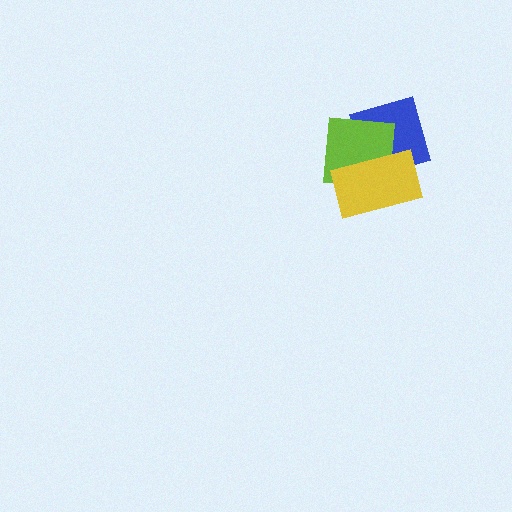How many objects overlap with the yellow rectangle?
2 objects overlap with the yellow rectangle.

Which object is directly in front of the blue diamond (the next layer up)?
The lime square is directly in front of the blue diamond.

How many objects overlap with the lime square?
2 objects overlap with the lime square.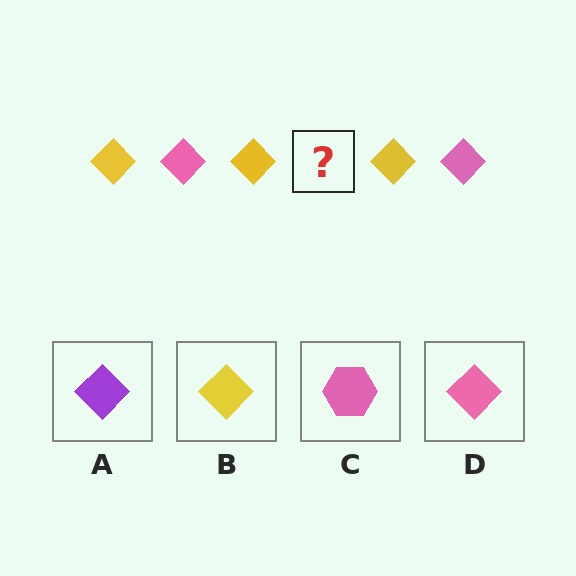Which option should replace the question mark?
Option D.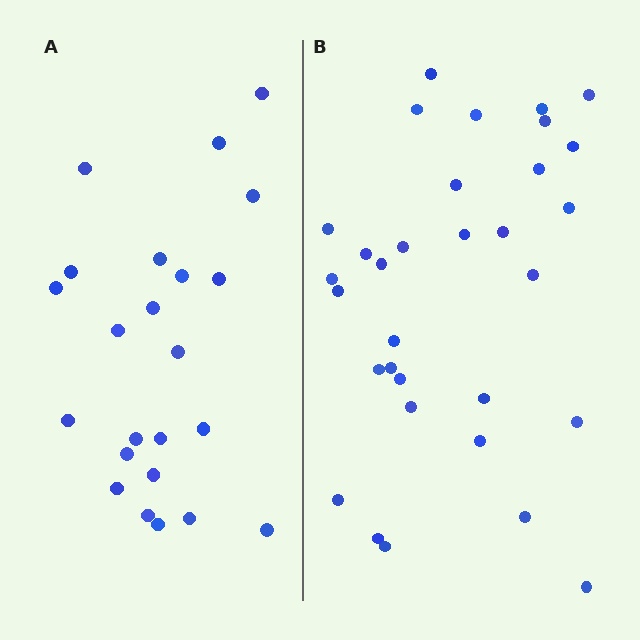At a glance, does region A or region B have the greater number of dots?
Region B (the right region) has more dots.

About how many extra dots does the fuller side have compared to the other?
Region B has roughly 8 or so more dots than region A.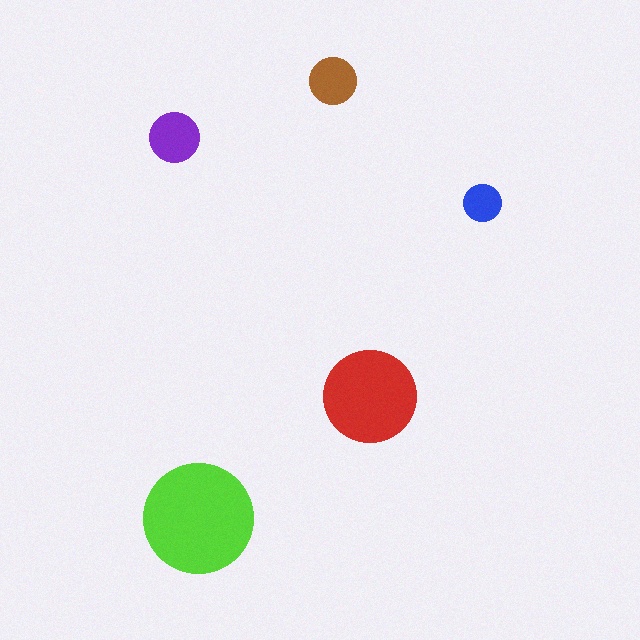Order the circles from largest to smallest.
the lime one, the red one, the purple one, the brown one, the blue one.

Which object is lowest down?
The lime circle is bottommost.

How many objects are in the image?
There are 5 objects in the image.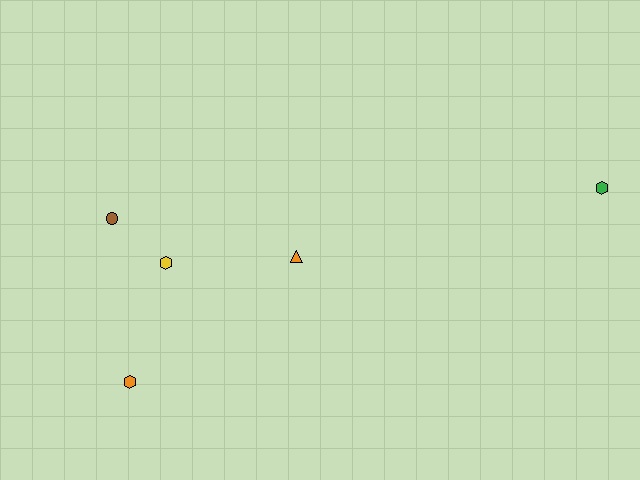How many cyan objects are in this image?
There are no cyan objects.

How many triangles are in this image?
There is 1 triangle.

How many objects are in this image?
There are 5 objects.